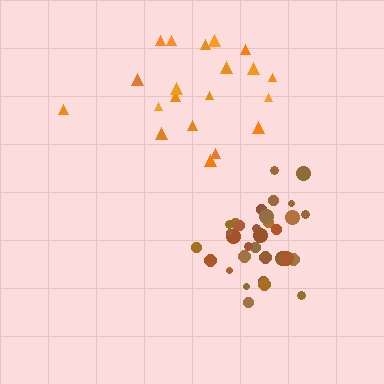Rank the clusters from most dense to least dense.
brown, orange.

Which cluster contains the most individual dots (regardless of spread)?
Brown (32).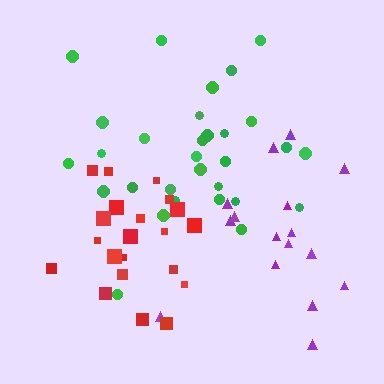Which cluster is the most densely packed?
Red.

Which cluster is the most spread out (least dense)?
Purple.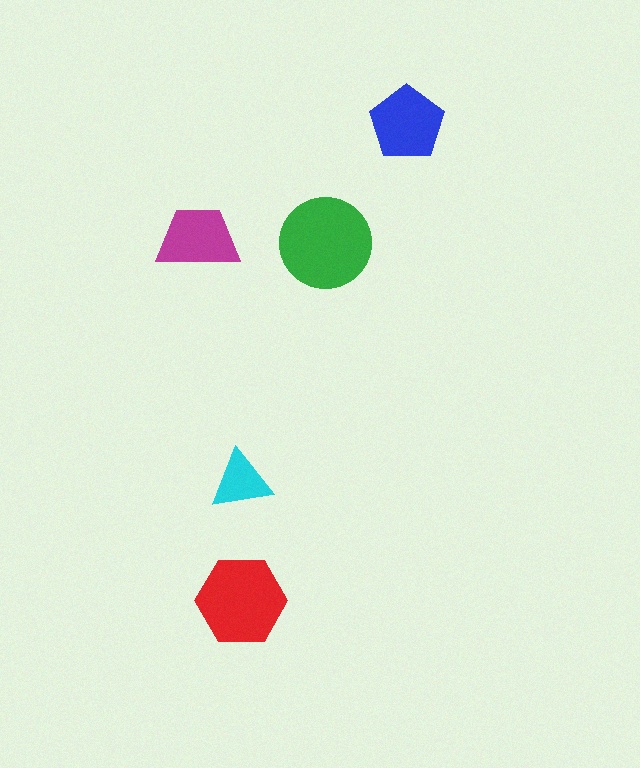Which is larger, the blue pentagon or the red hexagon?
The red hexagon.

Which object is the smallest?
The cyan triangle.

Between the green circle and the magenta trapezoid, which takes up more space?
The green circle.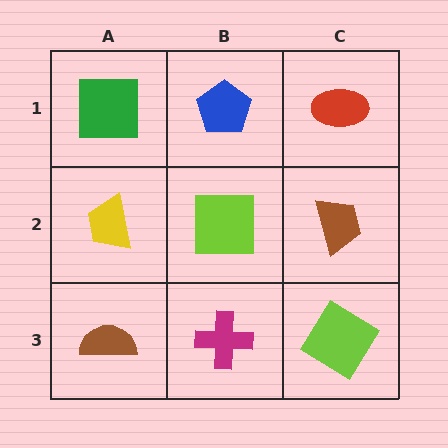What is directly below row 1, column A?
A yellow trapezoid.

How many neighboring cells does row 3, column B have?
3.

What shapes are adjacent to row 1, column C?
A brown trapezoid (row 2, column C), a blue pentagon (row 1, column B).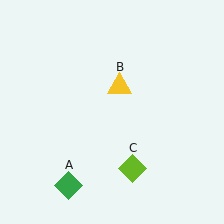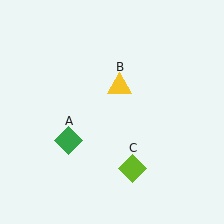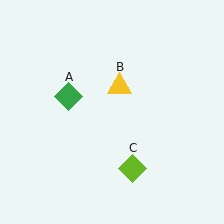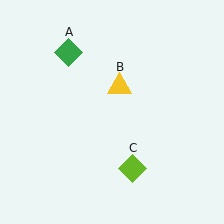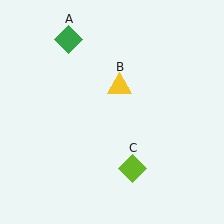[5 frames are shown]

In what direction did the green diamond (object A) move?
The green diamond (object A) moved up.